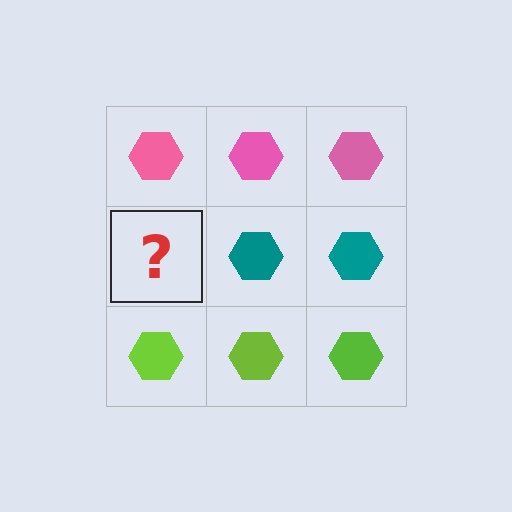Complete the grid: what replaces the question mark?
The question mark should be replaced with a teal hexagon.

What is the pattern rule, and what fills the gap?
The rule is that each row has a consistent color. The gap should be filled with a teal hexagon.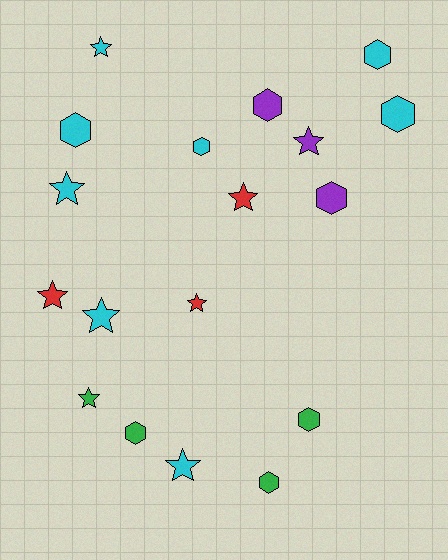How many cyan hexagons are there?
There are 4 cyan hexagons.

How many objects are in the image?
There are 18 objects.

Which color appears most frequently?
Cyan, with 8 objects.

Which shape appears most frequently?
Hexagon, with 9 objects.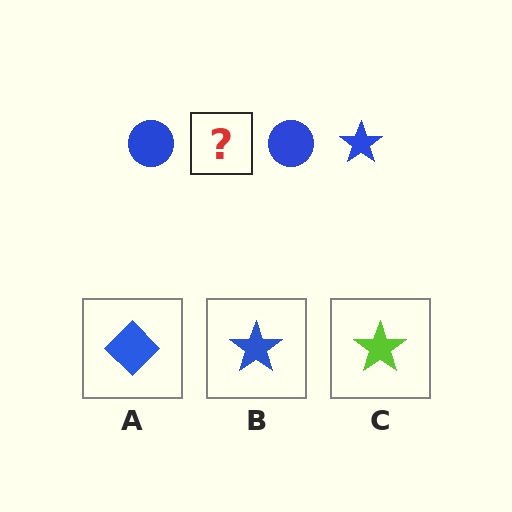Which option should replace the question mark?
Option B.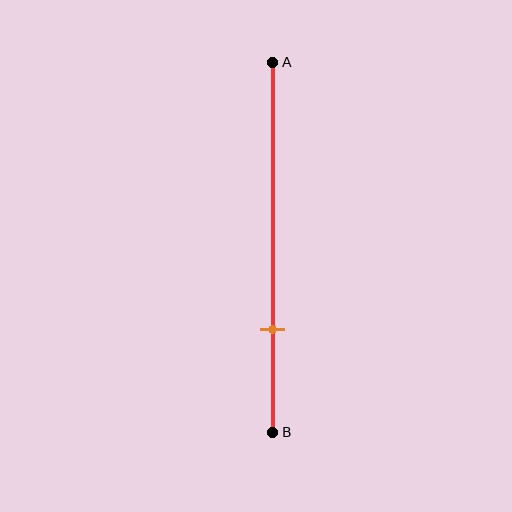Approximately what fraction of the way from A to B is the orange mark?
The orange mark is approximately 70% of the way from A to B.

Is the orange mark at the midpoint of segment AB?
No, the mark is at about 70% from A, not at the 50% midpoint.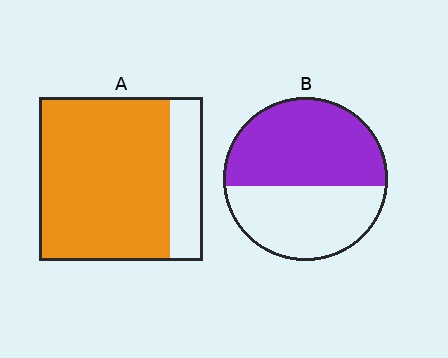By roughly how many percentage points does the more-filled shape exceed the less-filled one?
By roughly 25 percentage points (A over B).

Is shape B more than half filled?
Yes.